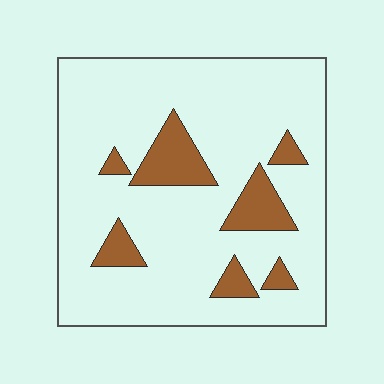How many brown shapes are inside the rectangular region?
7.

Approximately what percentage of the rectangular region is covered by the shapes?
Approximately 15%.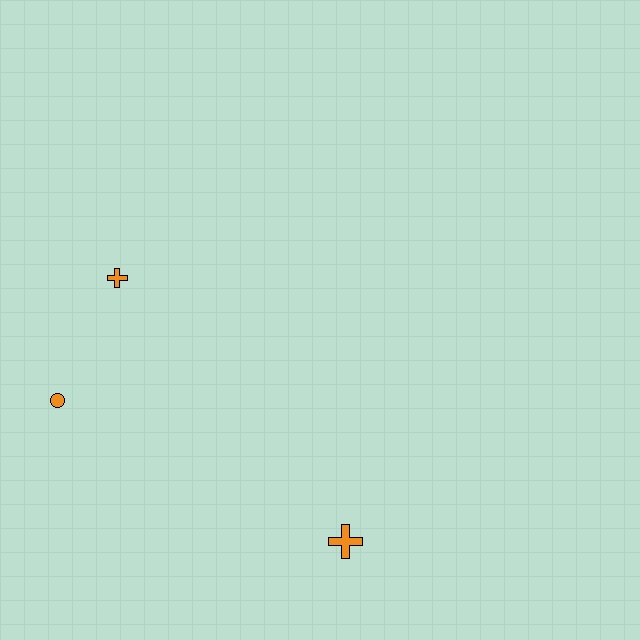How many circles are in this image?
There is 1 circle.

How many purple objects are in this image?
There are no purple objects.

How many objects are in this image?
There are 3 objects.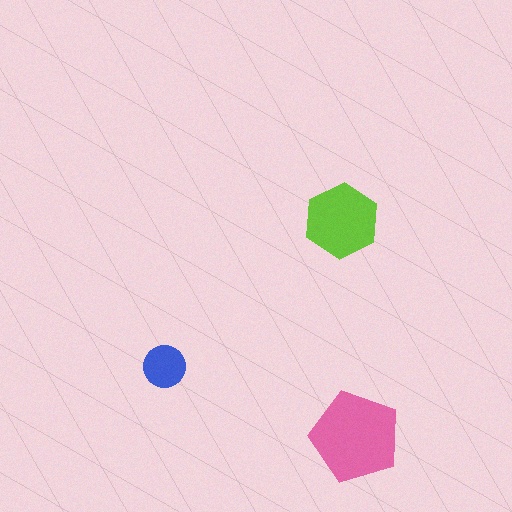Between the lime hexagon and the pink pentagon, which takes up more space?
The pink pentagon.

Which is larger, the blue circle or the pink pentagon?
The pink pentagon.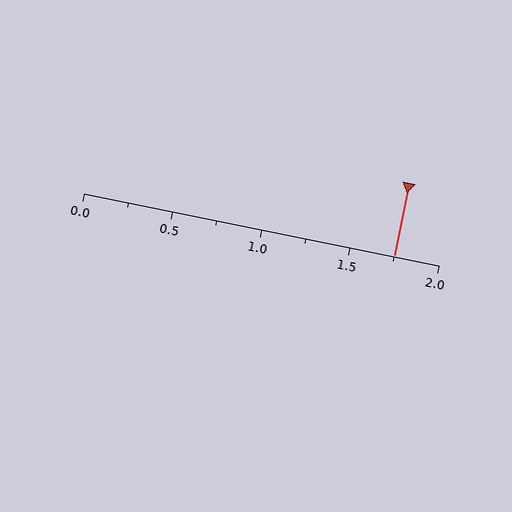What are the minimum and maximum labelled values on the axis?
The axis runs from 0.0 to 2.0.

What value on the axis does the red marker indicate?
The marker indicates approximately 1.75.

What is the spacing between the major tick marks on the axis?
The major ticks are spaced 0.5 apart.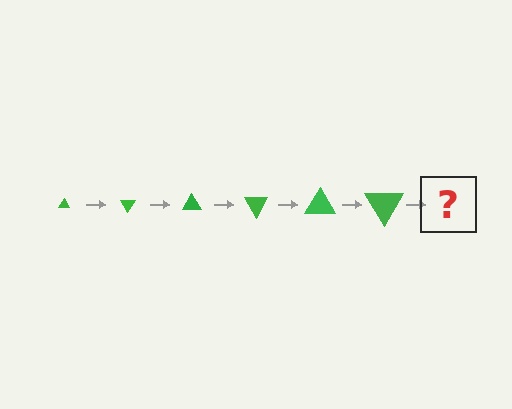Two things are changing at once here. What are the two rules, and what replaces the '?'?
The two rules are that the triangle grows larger each step and it rotates 60 degrees each step. The '?' should be a triangle, larger than the previous one and rotated 360 degrees from the start.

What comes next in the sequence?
The next element should be a triangle, larger than the previous one and rotated 360 degrees from the start.